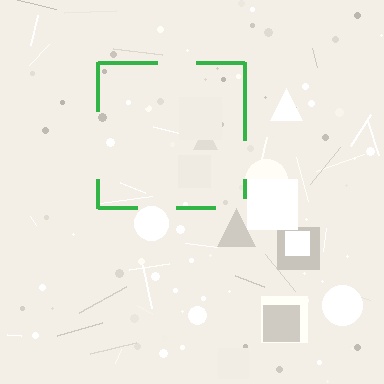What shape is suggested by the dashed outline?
The dashed outline suggests a square.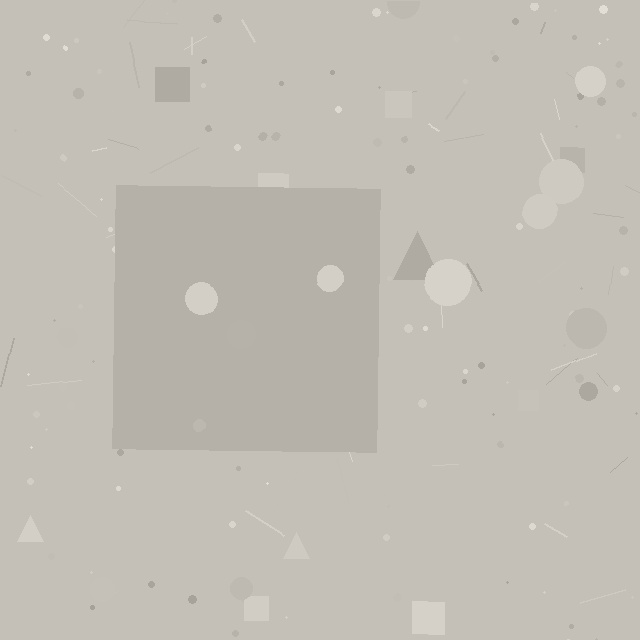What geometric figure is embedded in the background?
A square is embedded in the background.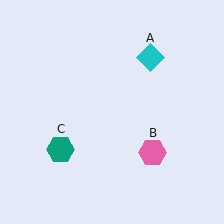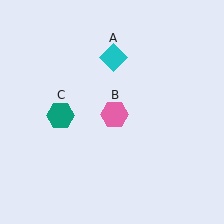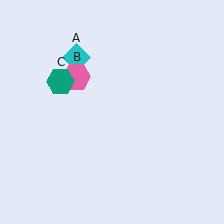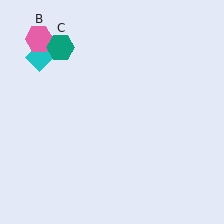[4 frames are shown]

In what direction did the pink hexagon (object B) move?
The pink hexagon (object B) moved up and to the left.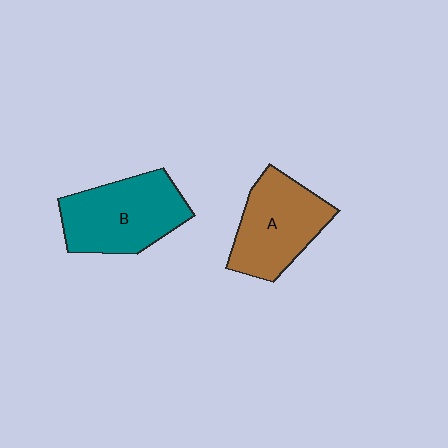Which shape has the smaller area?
Shape A (brown).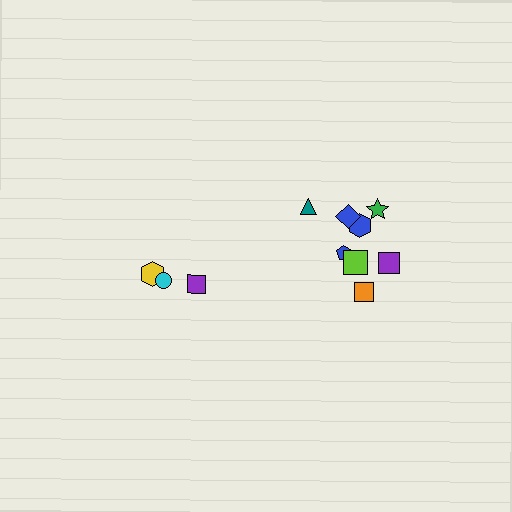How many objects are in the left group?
There are 3 objects.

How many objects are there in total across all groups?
There are 11 objects.